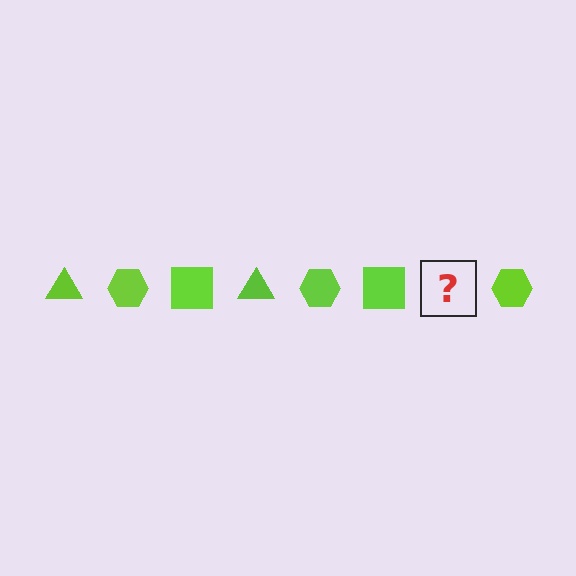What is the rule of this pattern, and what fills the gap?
The rule is that the pattern cycles through triangle, hexagon, square shapes in lime. The gap should be filled with a lime triangle.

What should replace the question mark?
The question mark should be replaced with a lime triangle.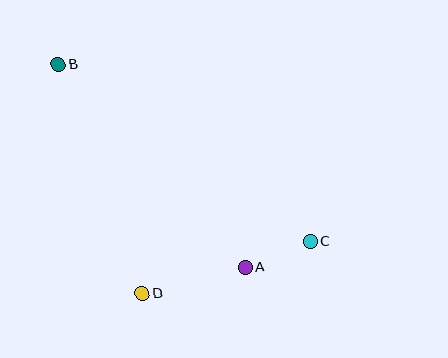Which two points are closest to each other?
Points A and C are closest to each other.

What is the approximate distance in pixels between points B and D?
The distance between B and D is approximately 244 pixels.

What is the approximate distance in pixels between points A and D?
The distance between A and D is approximately 107 pixels.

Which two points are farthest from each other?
Points B and C are farthest from each other.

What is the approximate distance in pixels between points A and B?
The distance between A and B is approximately 276 pixels.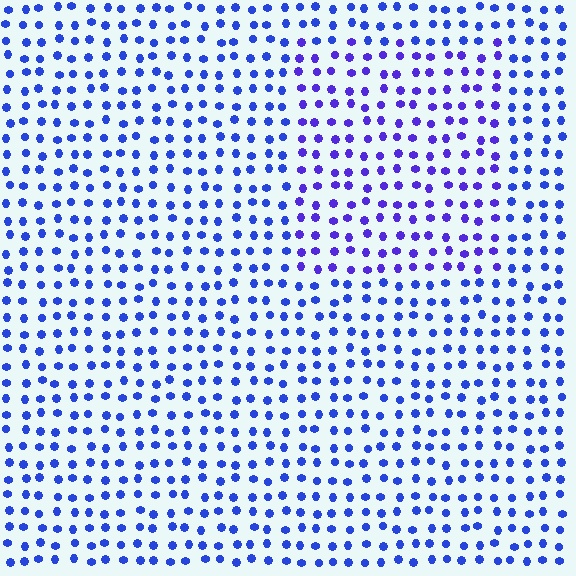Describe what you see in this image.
The image is filled with small blue elements in a uniform arrangement. A rectangle-shaped region is visible where the elements are tinted to a slightly different hue, forming a subtle color boundary.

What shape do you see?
I see a rectangle.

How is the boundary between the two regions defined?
The boundary is defined purely by a slight shift in hue (about 25 degrees). Spacing, size, and orientation are identical on both sides.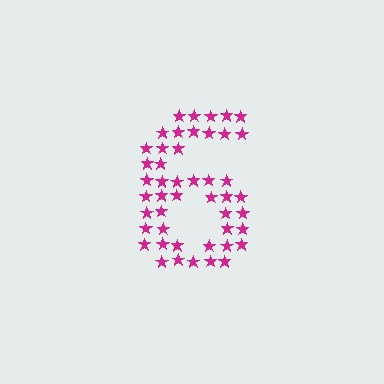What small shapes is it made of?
It is made of small stars.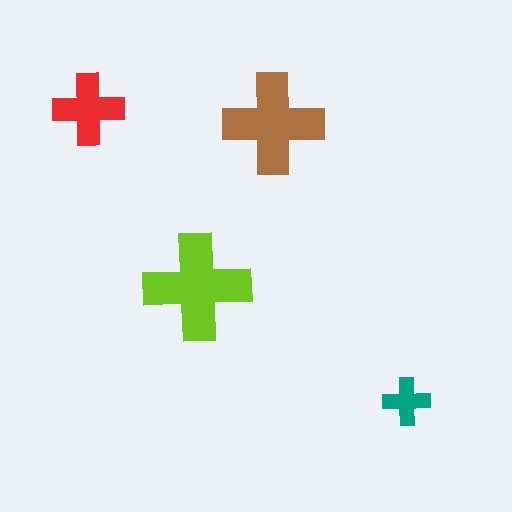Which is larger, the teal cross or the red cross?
The red one.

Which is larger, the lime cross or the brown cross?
The lime one.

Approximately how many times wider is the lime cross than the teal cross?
About 2.5 times wider.